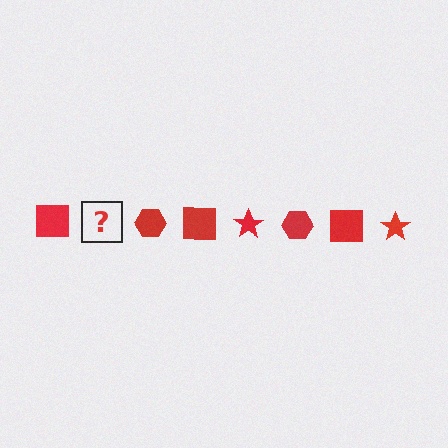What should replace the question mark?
The question mark should be replaced with a red star.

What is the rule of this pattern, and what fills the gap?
The rule is that the pattern cycles through square, star, hexagon shapes in red. The gap should be filled with a red star.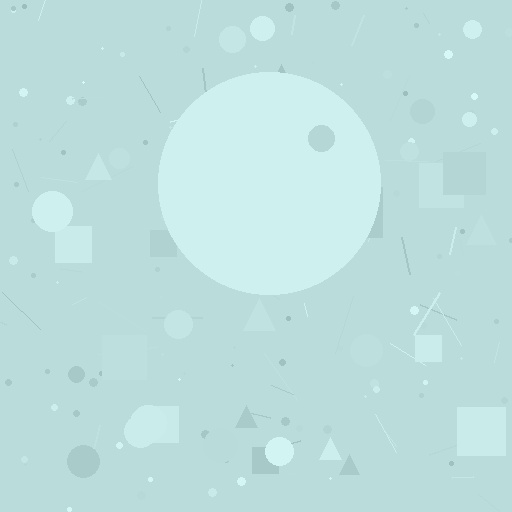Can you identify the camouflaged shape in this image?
The camouflaged shape is a circle.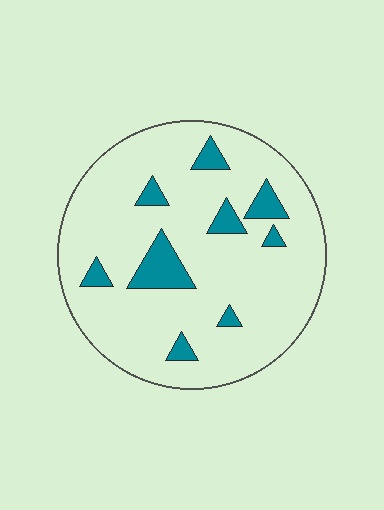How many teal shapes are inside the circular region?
9.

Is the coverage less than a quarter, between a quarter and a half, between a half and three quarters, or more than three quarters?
Less than a quarter.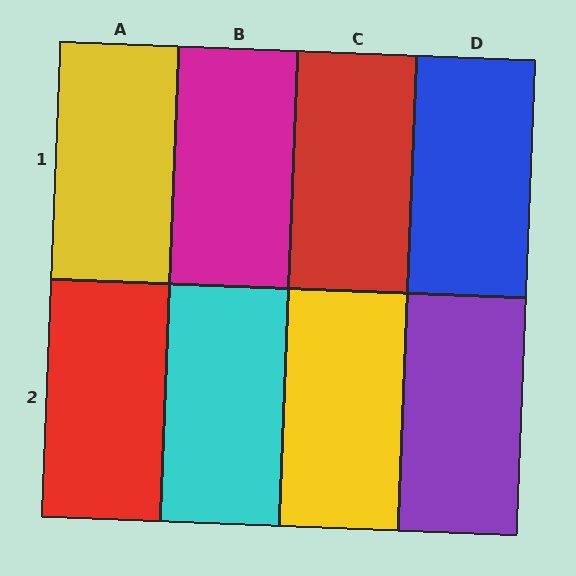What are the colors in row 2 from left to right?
Red, cyan, yellow, purple.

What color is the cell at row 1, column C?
Red.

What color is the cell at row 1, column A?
Yellow.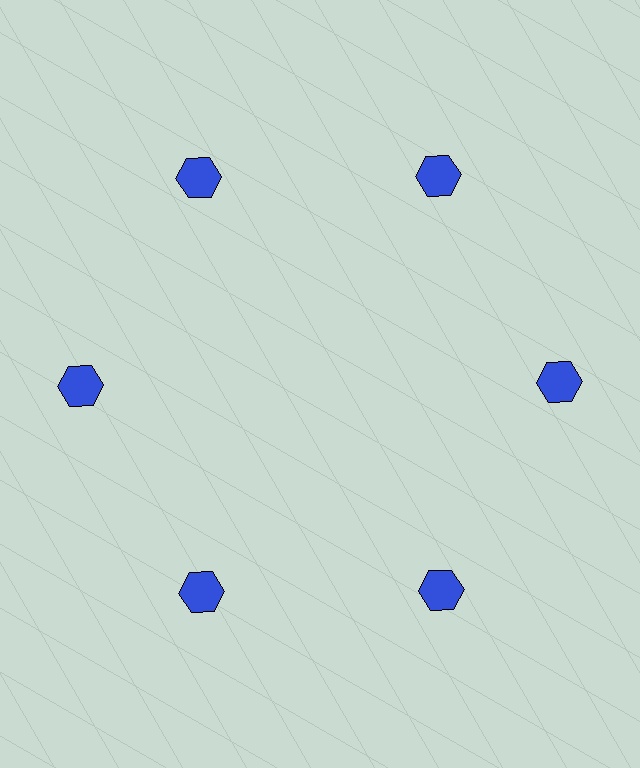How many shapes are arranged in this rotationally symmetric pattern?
There are 6 shapes, arranged in 6 groups of 1.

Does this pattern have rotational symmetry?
Yes, this pattern has 6-fold rotational symmetry. It looks the same after rotating 60 degrees around the center.